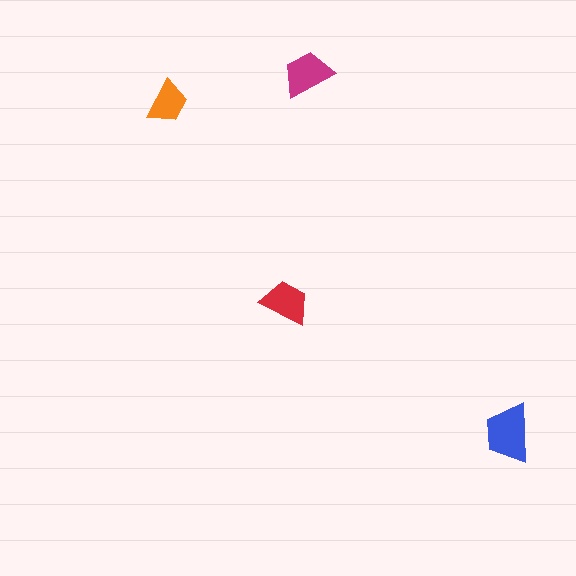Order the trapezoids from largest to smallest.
the blue one, the magenta one, the red one, the orange one.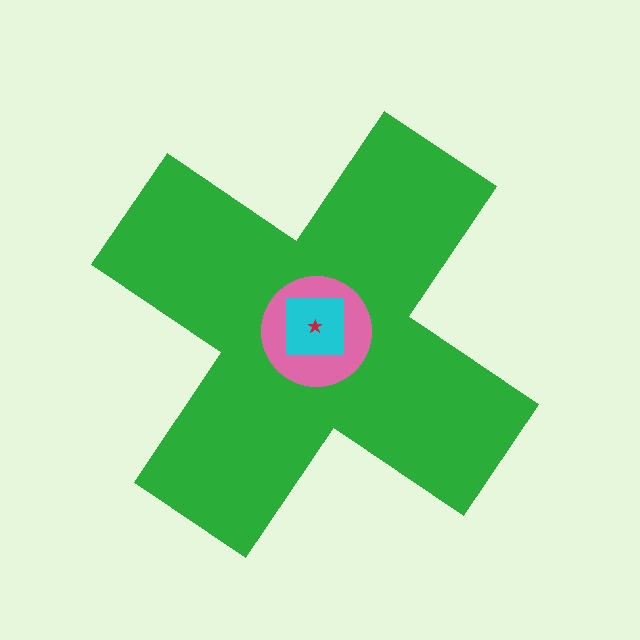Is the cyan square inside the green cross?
Yes.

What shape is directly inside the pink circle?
The cyan square.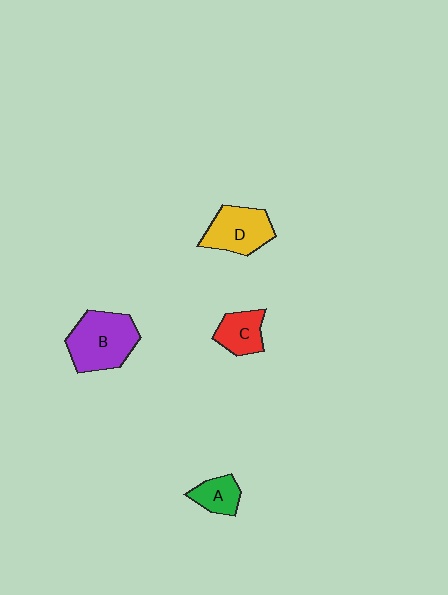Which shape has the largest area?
Shape B (purple).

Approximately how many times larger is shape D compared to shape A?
Approximately 1.8 times.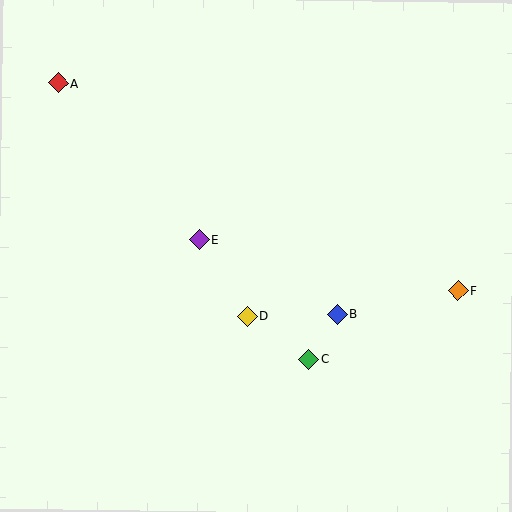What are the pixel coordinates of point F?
Point F is at (458, 290).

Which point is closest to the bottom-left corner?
Point D is closest to the bottom-left corner.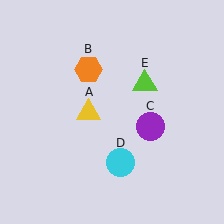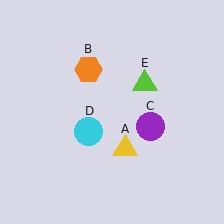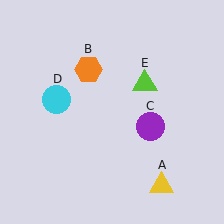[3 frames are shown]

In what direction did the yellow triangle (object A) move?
The yellow triangle (object A) moved down and to the right.